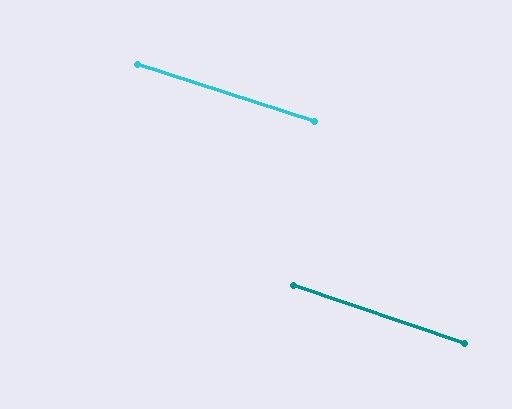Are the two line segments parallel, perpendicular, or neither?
Parallel — their directions differ by only 1.2°.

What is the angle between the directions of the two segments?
Approximately 1 degree.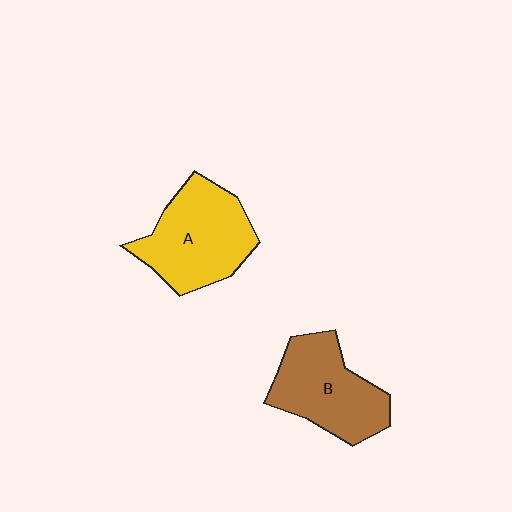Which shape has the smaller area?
Shape B (brown).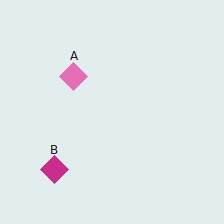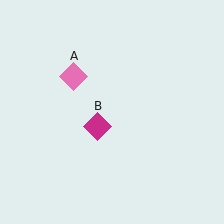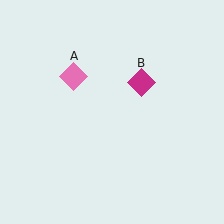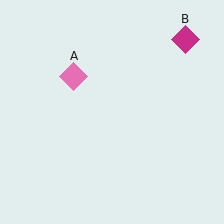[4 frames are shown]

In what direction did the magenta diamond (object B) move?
The magenta diamond (object B) moved up and to the right.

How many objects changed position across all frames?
1 object changed position: magenta diamond (object B).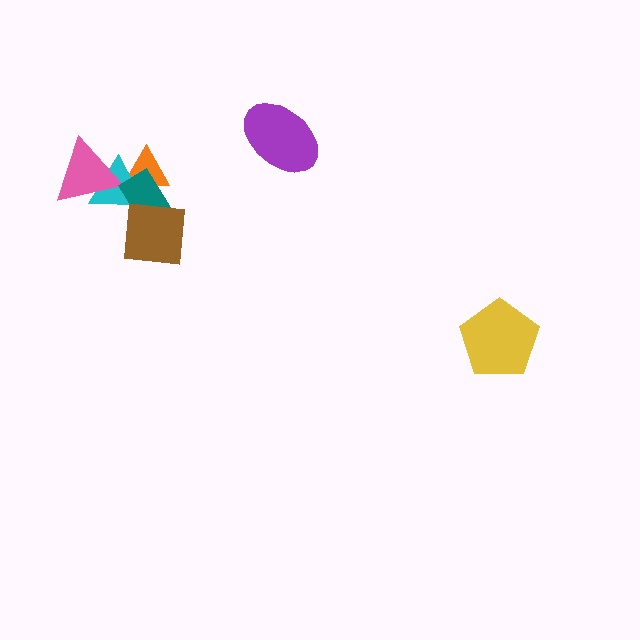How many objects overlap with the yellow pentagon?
0 objects overlap with the yellow pentagon.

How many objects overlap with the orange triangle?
2 objects overlap with the orange triangle.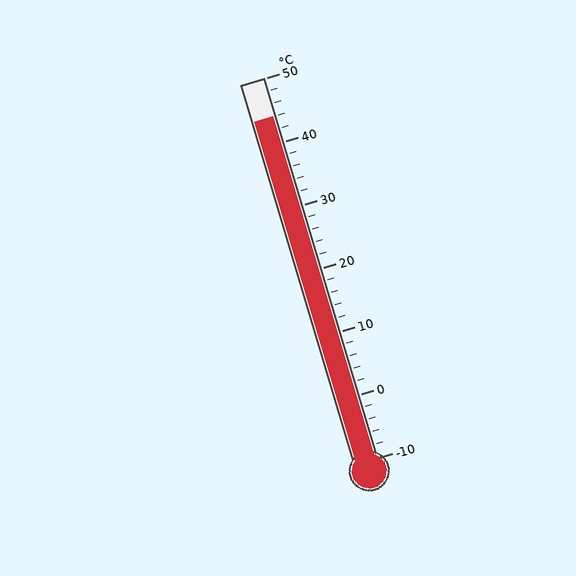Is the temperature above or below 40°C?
The temperature is above 40°C.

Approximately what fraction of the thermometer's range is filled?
The thermometer is filled to approximately 90% of its range.